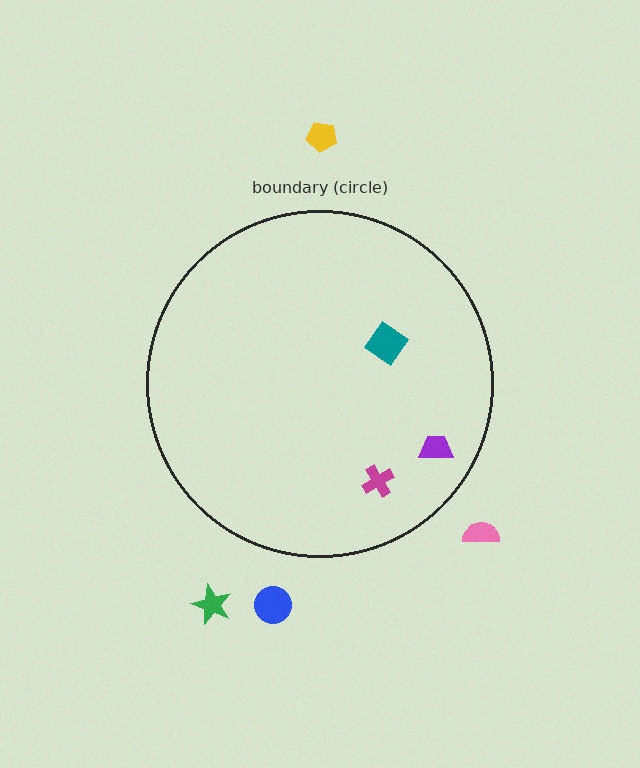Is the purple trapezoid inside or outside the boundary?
Inside.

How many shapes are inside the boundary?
3 inside, 4 outside.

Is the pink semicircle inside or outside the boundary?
Outside.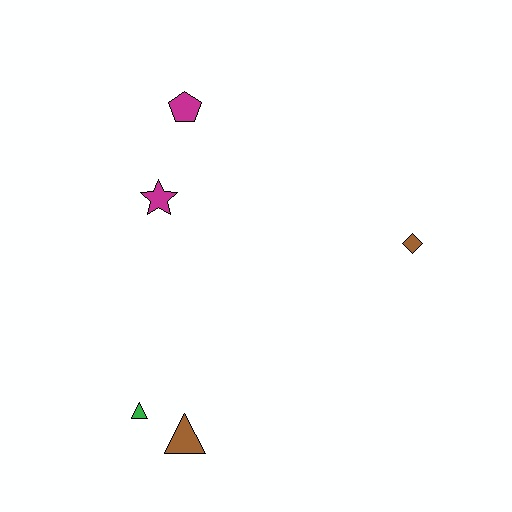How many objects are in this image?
There are 5 objects.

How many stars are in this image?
There is 1 star.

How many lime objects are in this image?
There are no lime objects.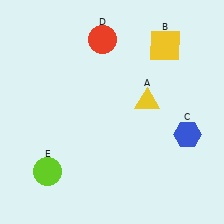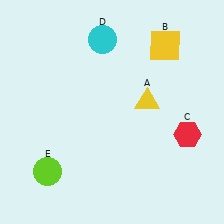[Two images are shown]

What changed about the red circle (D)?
In Image 1, D is red. In Image 2, it changed to cyan.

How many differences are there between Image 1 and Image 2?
There are 2 differences between the two images.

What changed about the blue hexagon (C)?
In Image 1, C is blue. In Image 2, it changed to red.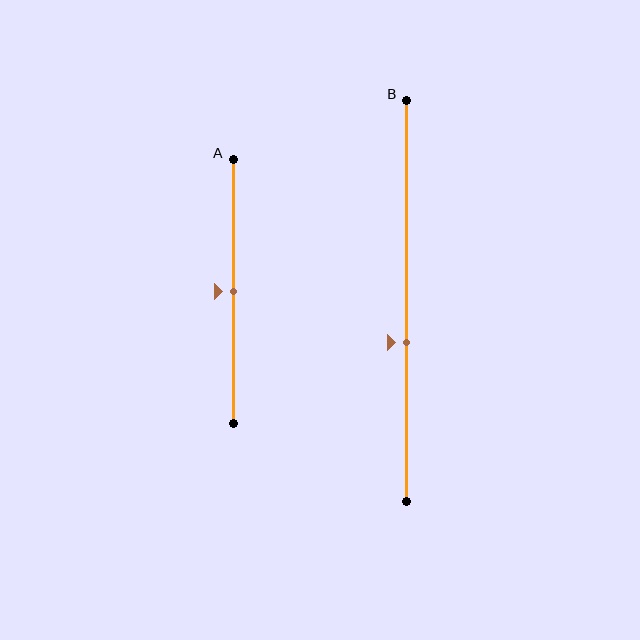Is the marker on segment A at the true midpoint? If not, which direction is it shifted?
Yes, the marker on segment A is at the true midpoint.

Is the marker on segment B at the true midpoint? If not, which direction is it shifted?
No, the marker on segment B is shifted downward by about 10% of the segment length.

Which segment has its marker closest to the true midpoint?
Segment A has its marker closest to the true midpoint.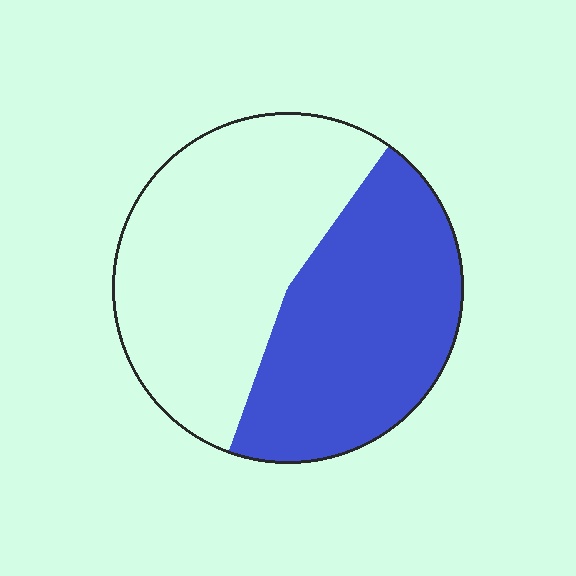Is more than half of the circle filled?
No.